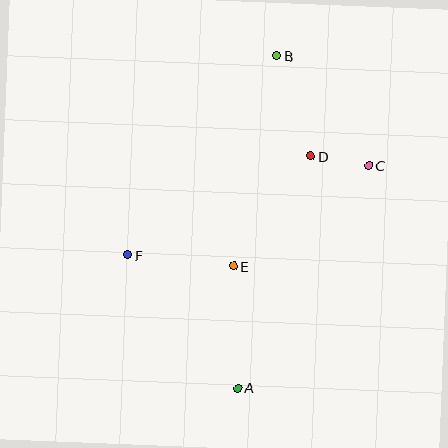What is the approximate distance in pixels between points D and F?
The distance between D and F is approximately 208 pixels.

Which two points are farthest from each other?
Points A and B are farthest from each other.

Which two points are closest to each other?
Points C and D are closest to each other.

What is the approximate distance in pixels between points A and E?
The distance between A and E is approximately 122 pixels.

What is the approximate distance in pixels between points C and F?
The distance between C and F is approximately 257 pixels.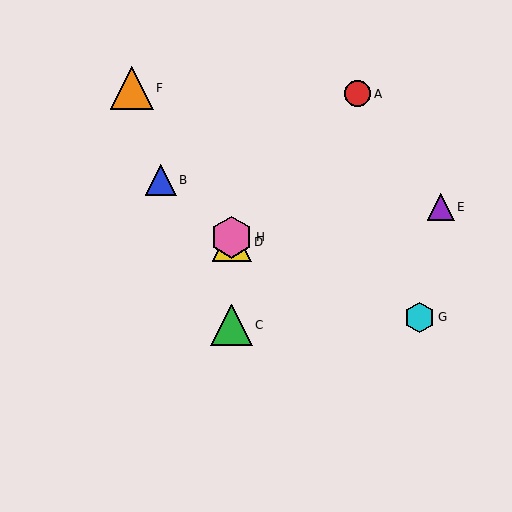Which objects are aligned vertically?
Objects C, D, H are aligned vertically.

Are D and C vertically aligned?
Yes, both are at x≈232.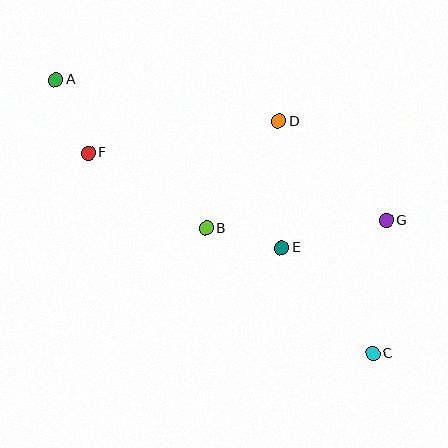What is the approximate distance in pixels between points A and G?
The distance between A and G is approximately 360 pixels.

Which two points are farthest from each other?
Points A and C are farthest from each other.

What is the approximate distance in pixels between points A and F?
The distance between A and F is approximately 80 pixels.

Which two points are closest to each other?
Points B and E are closest to each other.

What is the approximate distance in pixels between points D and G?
The distance between D and G is approximately 146 pixels.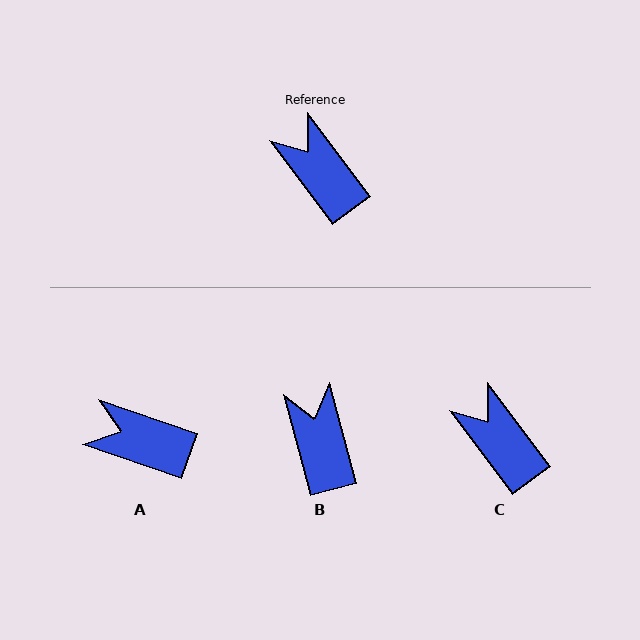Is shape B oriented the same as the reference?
No, it is off by about 22 degrees.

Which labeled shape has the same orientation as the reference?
C.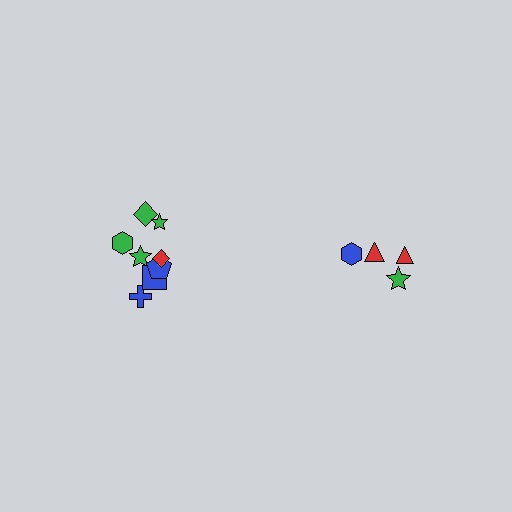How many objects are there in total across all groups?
There are 12 objects.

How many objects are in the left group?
There are 8 objects.